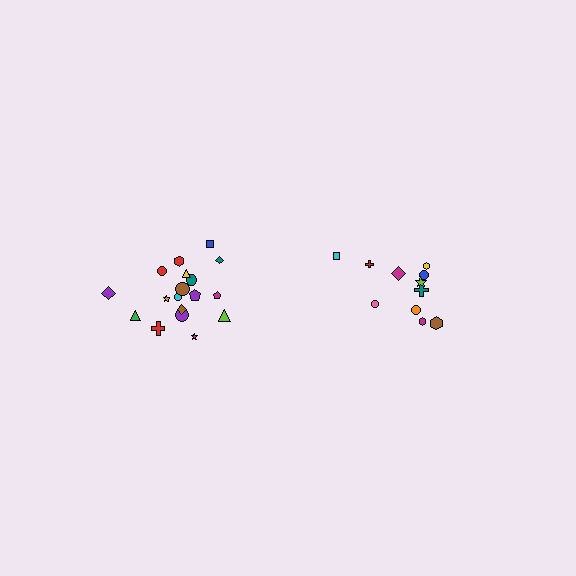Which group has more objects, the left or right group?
The left group.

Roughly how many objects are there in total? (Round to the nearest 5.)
Roughly 30 objects in total.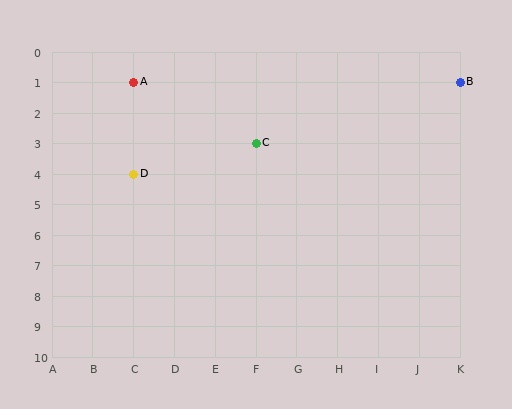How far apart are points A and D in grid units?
Points A and D are 3 rows apart.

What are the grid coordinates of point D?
Point D is at grid coordinates (C, 4).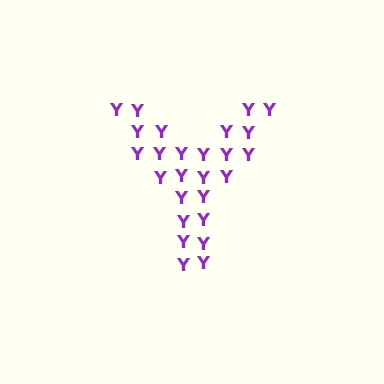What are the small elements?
The small elements are letter Y's.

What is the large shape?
The large shape is the letter Y.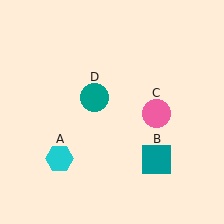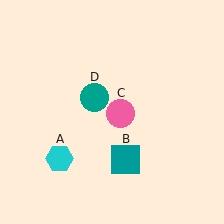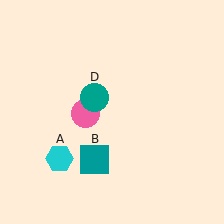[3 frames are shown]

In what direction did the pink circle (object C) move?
The pink circle (object C) moved left.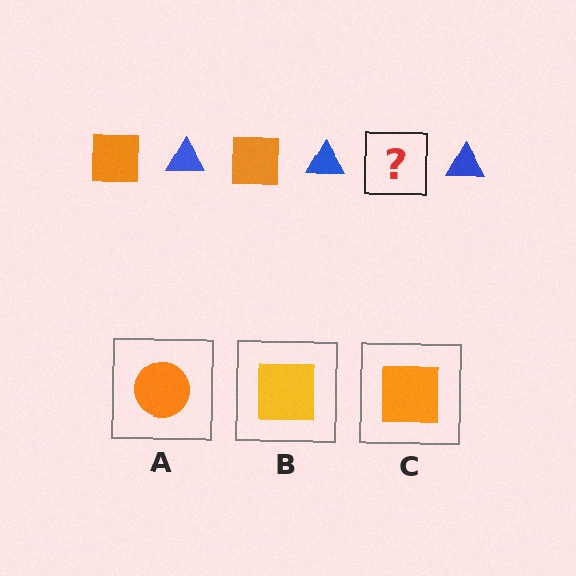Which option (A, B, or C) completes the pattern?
C.